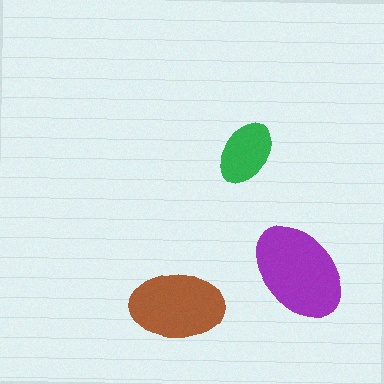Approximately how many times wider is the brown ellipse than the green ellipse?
About 1.5 times wider.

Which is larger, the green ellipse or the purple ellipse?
The purple one.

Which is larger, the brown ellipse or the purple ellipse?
The purple one.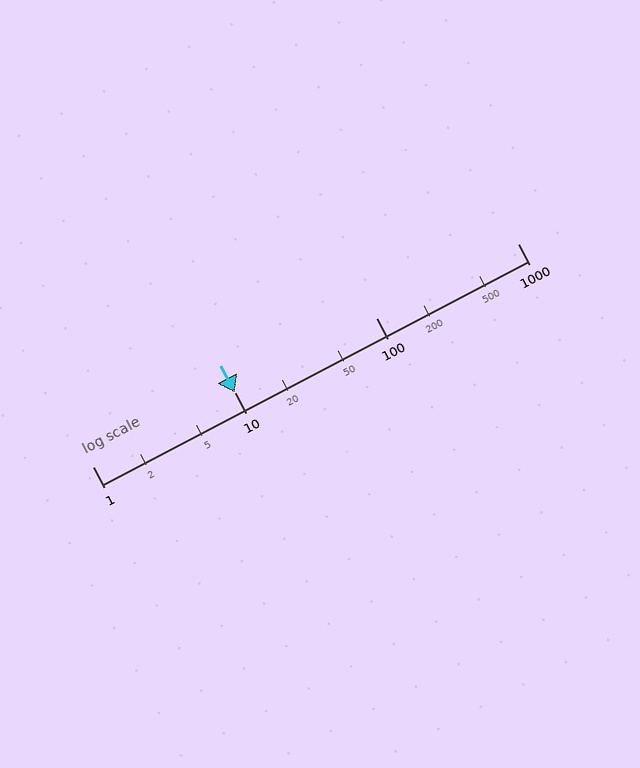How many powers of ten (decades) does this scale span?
The scale spans 3 decades, from 1 to 1000.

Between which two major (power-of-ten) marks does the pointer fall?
The pointer is between 10 and 100.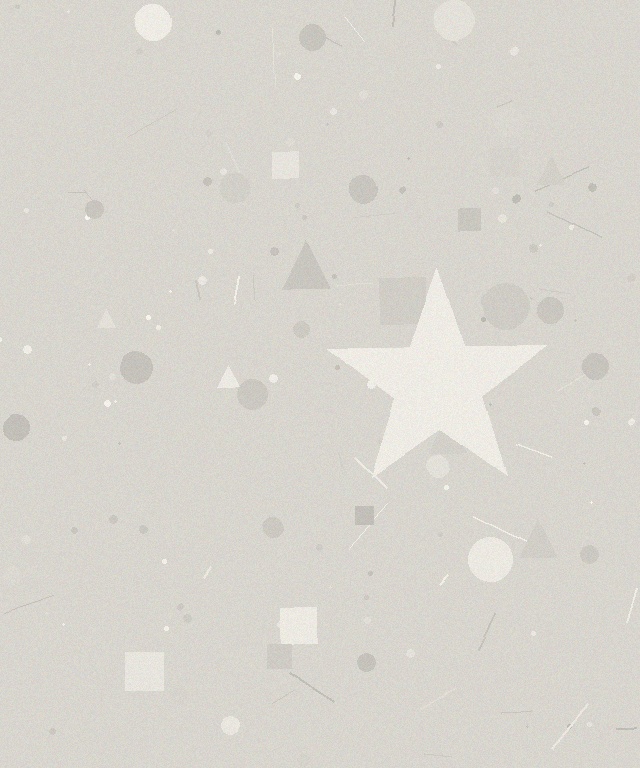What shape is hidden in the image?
A star is hidden in the image.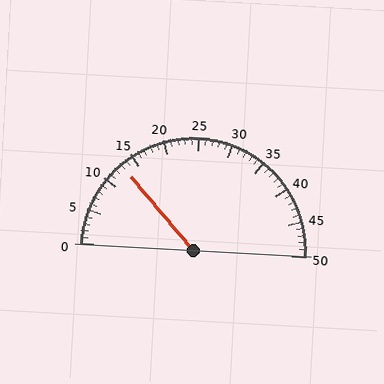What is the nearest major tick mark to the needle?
The nearest major tick mark is 15.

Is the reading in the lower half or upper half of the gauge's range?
The reading is in the lower half of the range (0 to 50).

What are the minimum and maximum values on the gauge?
The gauge ranges from 0 to 50.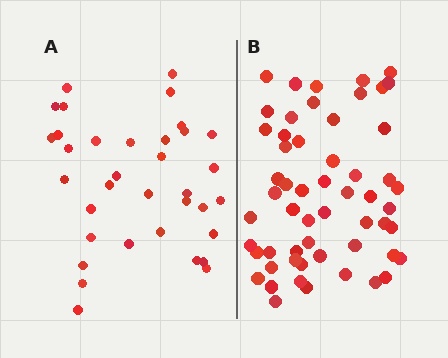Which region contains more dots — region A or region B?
Region B (the right region) has more dots.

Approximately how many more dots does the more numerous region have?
Region B has approximately 20 more dots than region A.